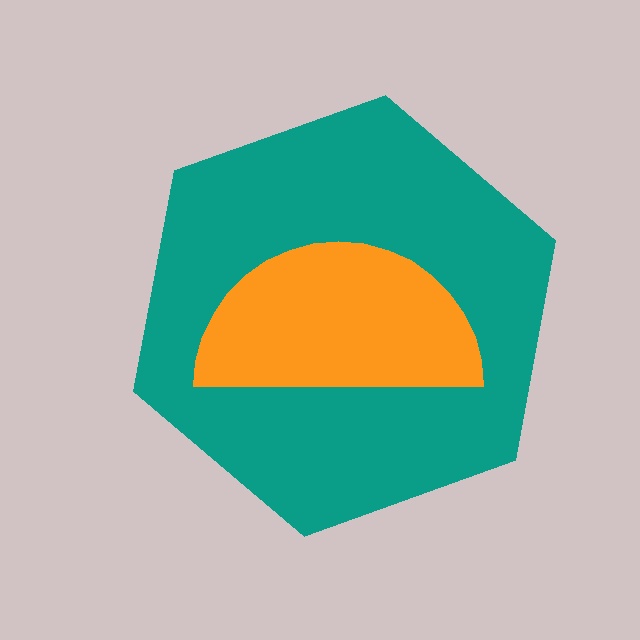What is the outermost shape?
The teal hexagon.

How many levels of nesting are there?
2.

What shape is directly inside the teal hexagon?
The orange semicircle.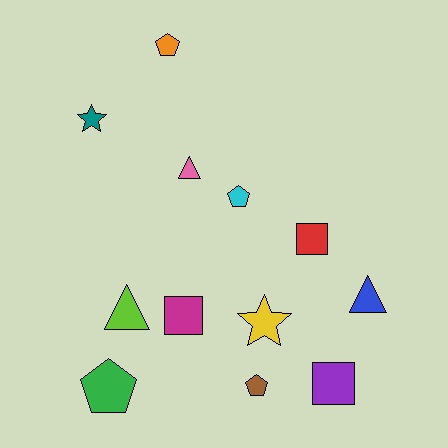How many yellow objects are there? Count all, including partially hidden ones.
There is 1 yellow object.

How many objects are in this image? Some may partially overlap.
There are 12 objects.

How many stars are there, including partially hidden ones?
There are 2 stars.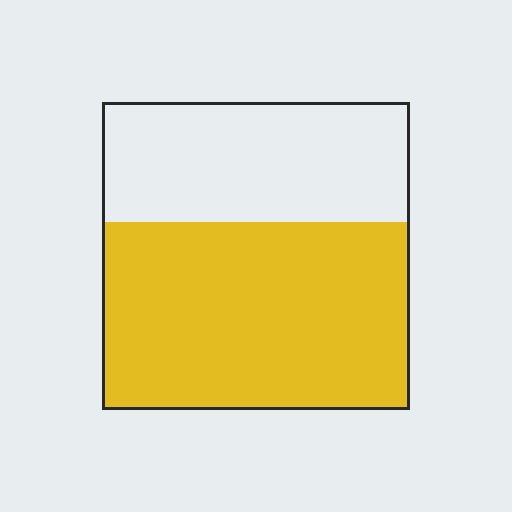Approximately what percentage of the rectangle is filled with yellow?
Approximately 60%.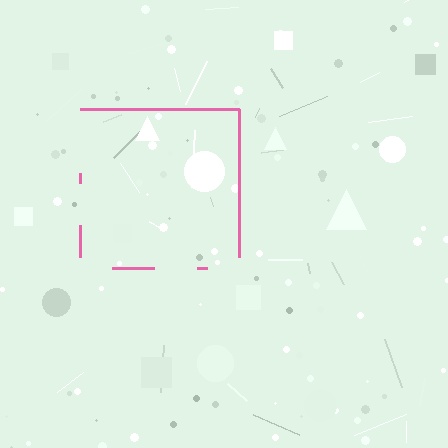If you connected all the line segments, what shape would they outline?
They would outline a square.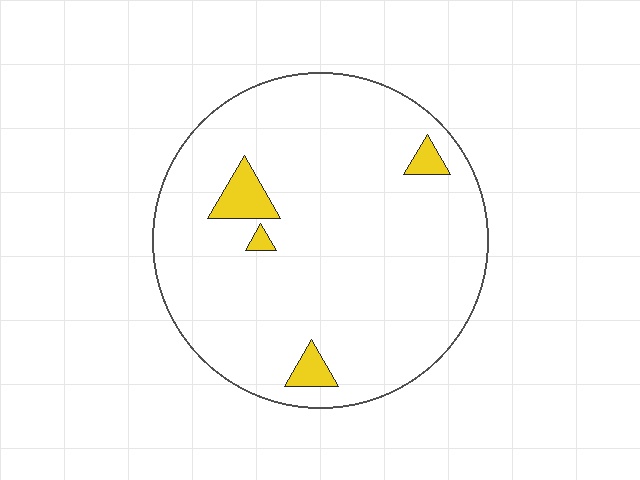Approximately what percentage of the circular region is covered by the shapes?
Approximately 5%.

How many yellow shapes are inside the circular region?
4.